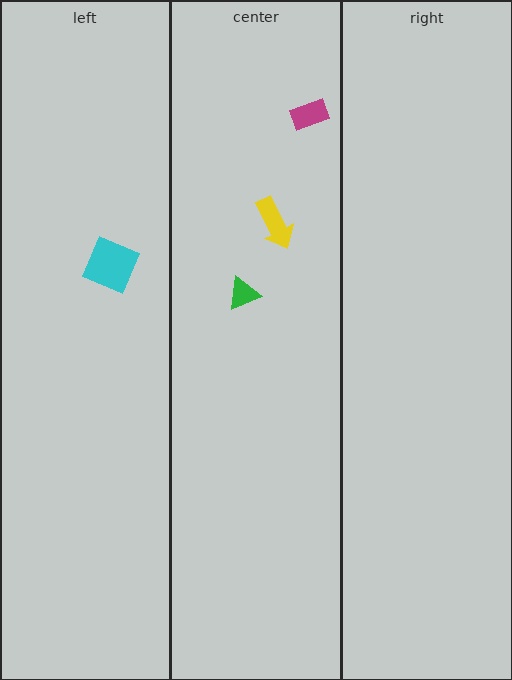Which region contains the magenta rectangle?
The center region.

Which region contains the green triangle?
The center region.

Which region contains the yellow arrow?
The center region.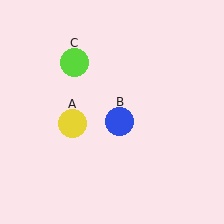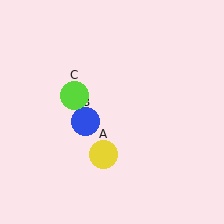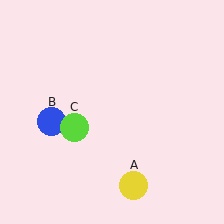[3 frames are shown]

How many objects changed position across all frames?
3 objects changed position: yellow circle (object A), blue circle (object B), lime circle (object C).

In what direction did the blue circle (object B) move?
The blue circle (object B) moved left.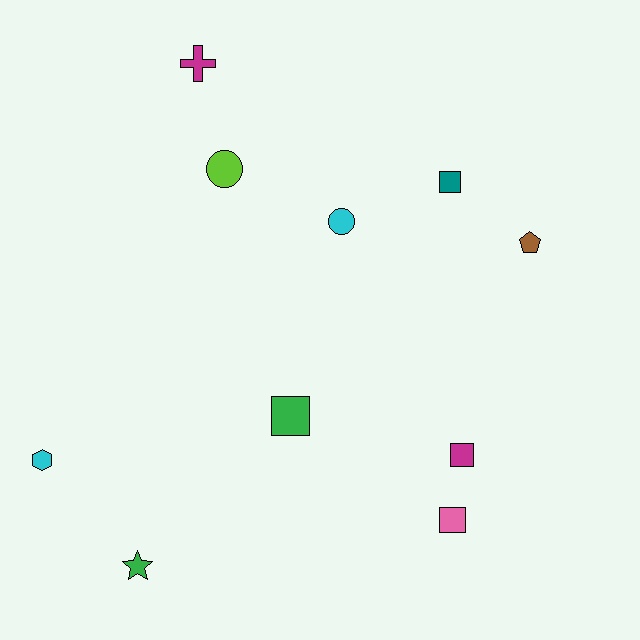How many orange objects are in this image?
There are no orange objects.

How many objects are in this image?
There are 10 objects.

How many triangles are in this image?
There are no triangles.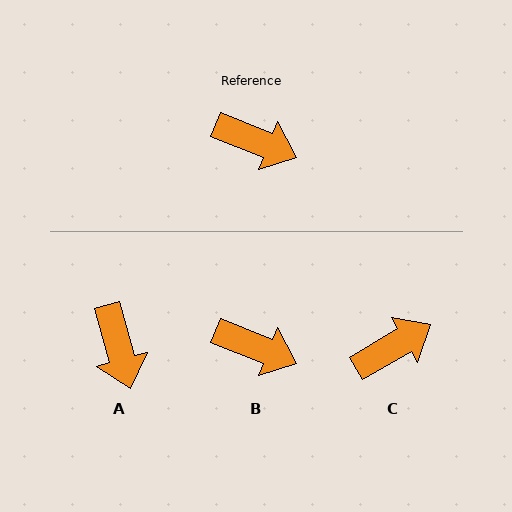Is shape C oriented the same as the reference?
No, it is off by about 53 degrees.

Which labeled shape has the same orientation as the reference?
B.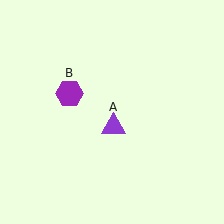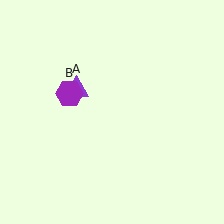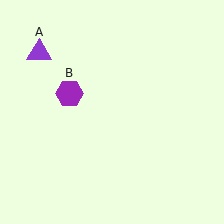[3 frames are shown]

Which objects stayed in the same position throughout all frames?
Purple hexagon (object B) remained stationary.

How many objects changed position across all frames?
1 object changed position: purple triangle (object A).